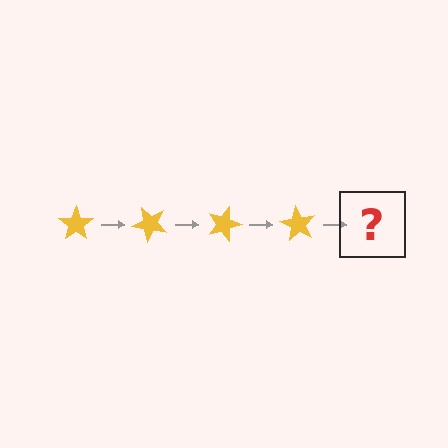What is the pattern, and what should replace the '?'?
The pattern is that the star rotates 45 degrees each step. The '?' should be a yellow star rotated 180 degrees.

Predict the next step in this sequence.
The next step is a yellow star rotated 180 degrees.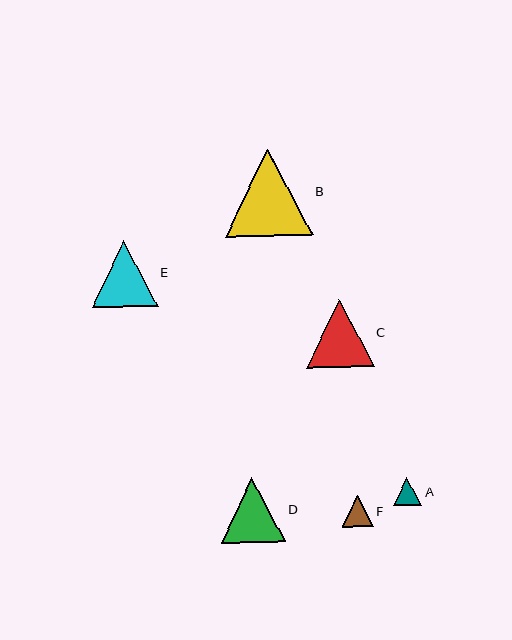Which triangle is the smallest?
Triangle A is the smallest with a size of approximately 28 pixels.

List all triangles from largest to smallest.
From largest to smallest: B, C, E, D, F, A.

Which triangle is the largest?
Triangle B is the largest with a size of approximately 88 pixels.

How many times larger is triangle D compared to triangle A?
Triangle D is approximately 2.3 times the size of triangle A.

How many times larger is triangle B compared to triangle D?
Triangle B is approximately 1.4 times the size of triangle D.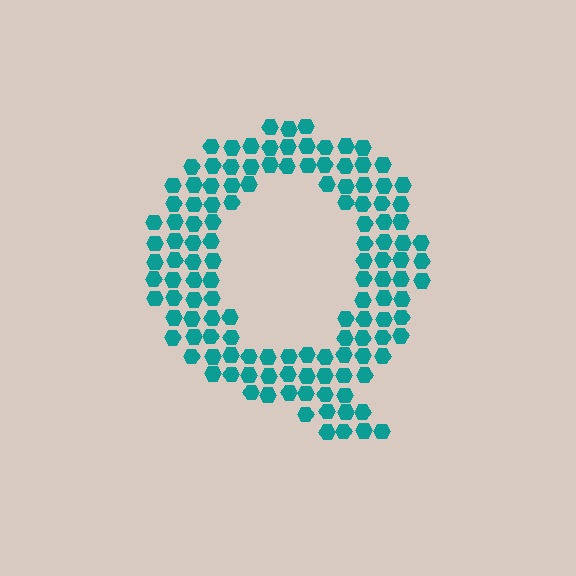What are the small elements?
The small elements are hexagons.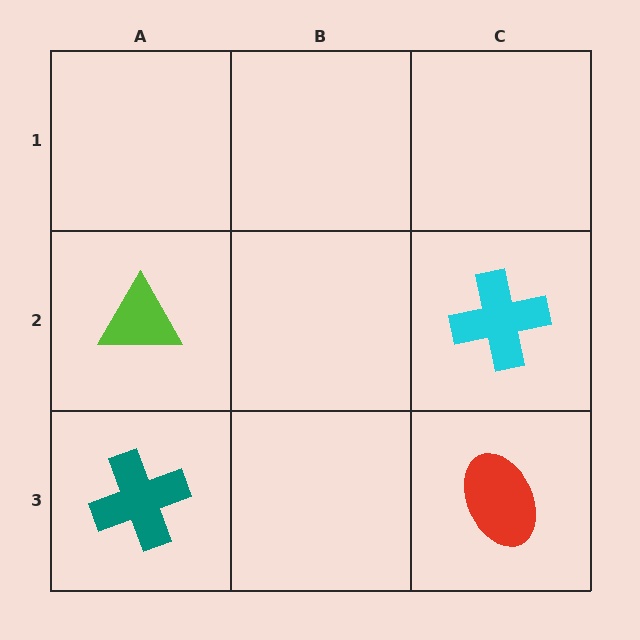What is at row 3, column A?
A teal cross.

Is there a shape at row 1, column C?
No, that cell is empty.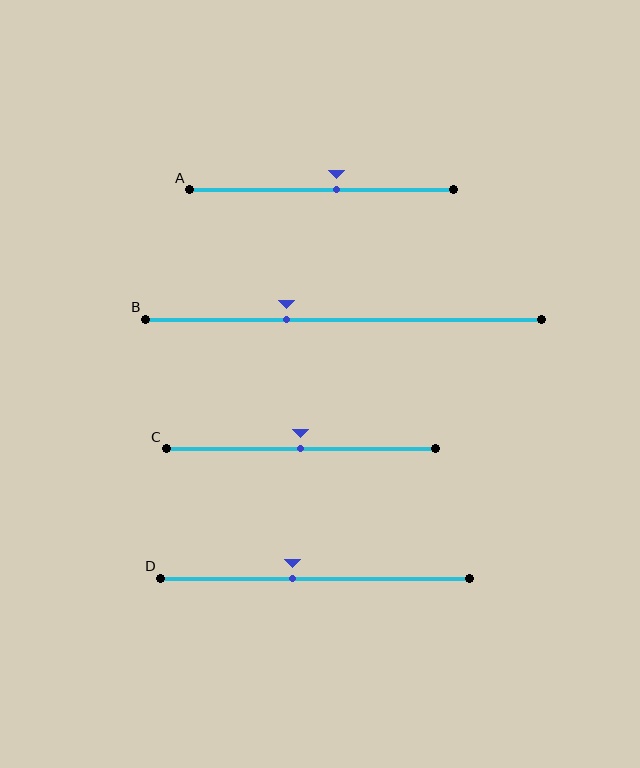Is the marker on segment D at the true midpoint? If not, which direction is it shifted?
No, the marker on segment D is shifted to the left by about 7% of the segment length.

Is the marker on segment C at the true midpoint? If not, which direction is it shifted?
Yes, the marker on segment C is at the true midpoint.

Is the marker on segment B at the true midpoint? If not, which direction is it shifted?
No, the marker on segment B is shifted to the left by about 14% of the segment length.